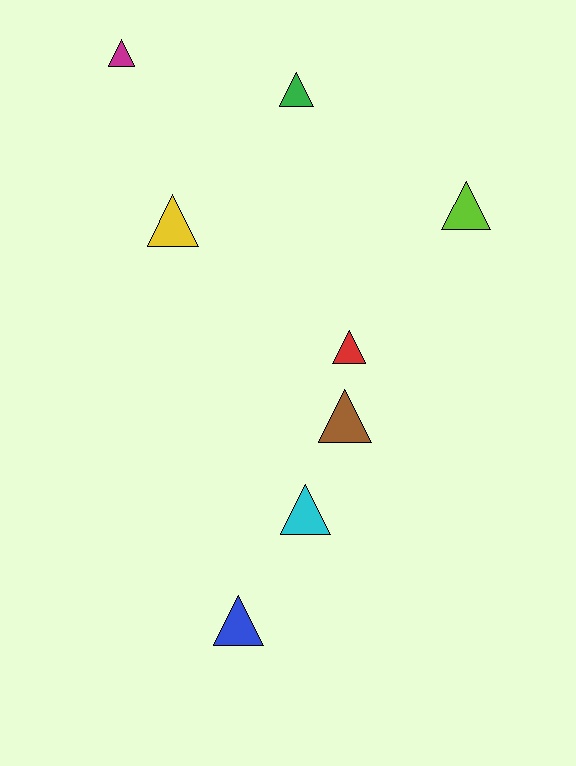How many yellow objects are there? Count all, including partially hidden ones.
There is 1 yellow object.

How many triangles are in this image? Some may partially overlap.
There are 8 triangles.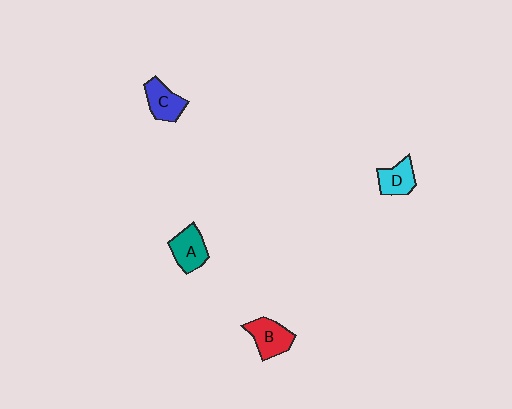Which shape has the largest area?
Shape B (red).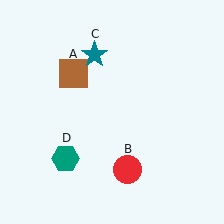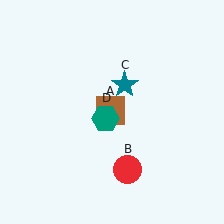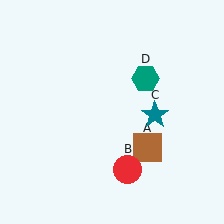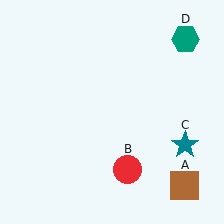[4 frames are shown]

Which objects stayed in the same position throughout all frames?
Red circle (object B) remained stationary.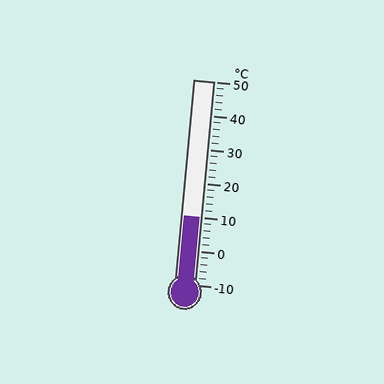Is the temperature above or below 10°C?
The temperature is at 10°C.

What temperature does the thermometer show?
The thermometer shows approximately 10°C.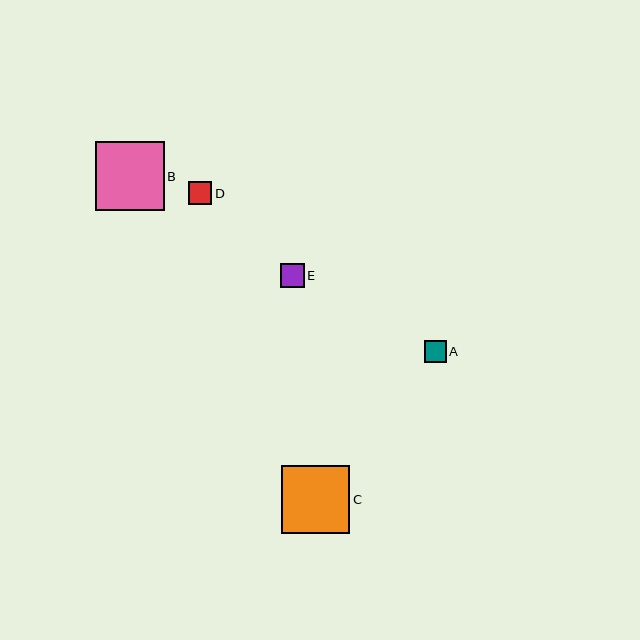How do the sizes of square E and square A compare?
Square E and square A are approximately the same size.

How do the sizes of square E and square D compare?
Square E and square D are approximately the same size.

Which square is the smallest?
Square A is the smallest with a size of approximately 22 pixels.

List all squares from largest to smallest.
From largest to smallest: B, C, E, D, A.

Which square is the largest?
Square B is the largest with a size of approximately 69 pixels.